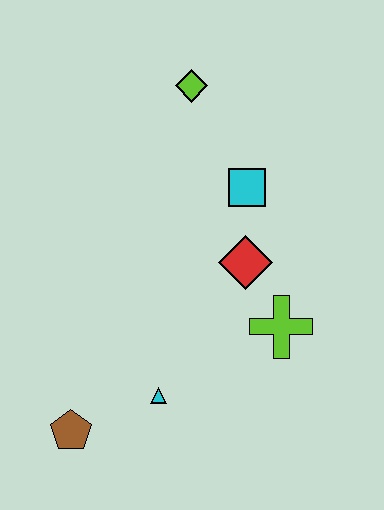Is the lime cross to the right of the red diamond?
Yes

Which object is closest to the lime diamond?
The cyan square is closest to the lime diamond.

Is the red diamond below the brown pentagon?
No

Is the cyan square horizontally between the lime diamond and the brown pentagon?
No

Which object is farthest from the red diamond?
The brown pentagon is farthest from the red diamond.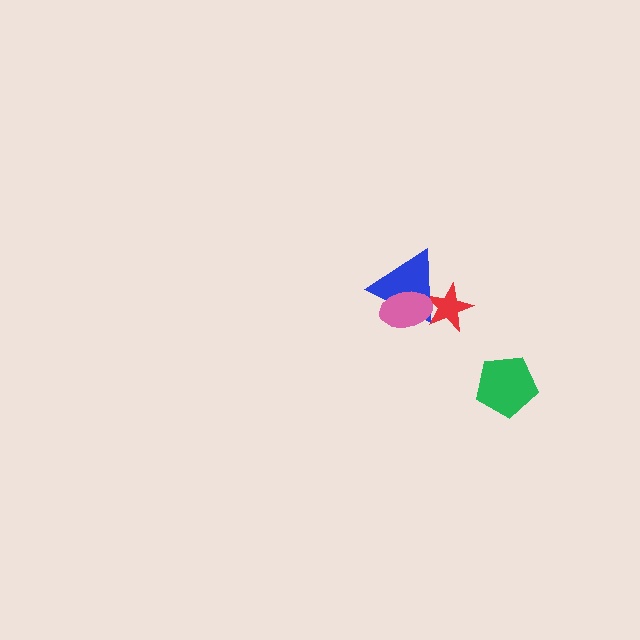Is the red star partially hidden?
Yes, it is partially covered by another shape.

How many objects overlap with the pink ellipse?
2 objects overlap with the pink ellipse.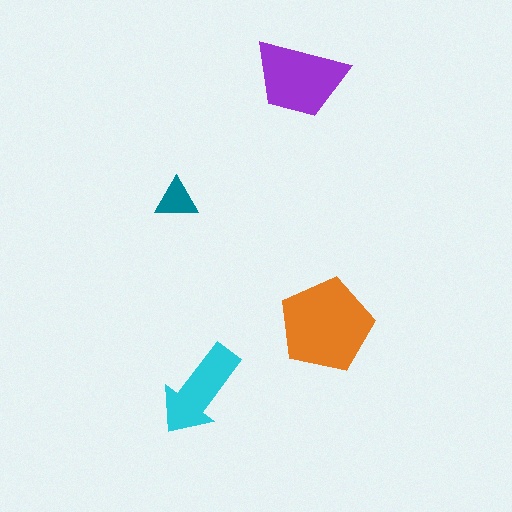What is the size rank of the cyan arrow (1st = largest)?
3rd.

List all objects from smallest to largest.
The teal triangle, the cyan arrow, the purple trapezoid, the orange pentagon.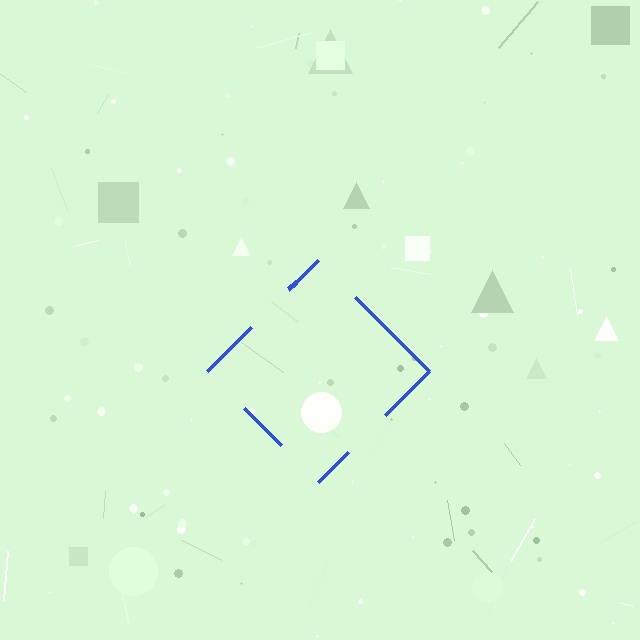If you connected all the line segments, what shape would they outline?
They would outline a diamond.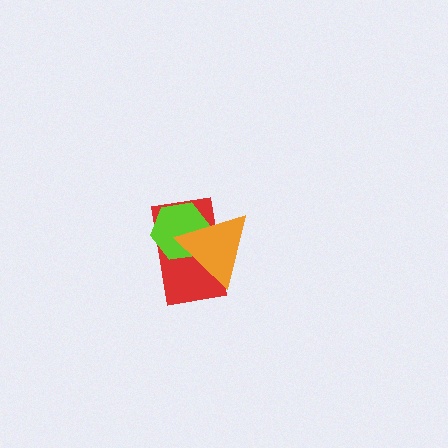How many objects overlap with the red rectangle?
2 objects overlap with the red rectangle.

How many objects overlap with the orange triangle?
2 objects overlap with the orange triangle.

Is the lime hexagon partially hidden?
Yes, it is partially covered by another shape.